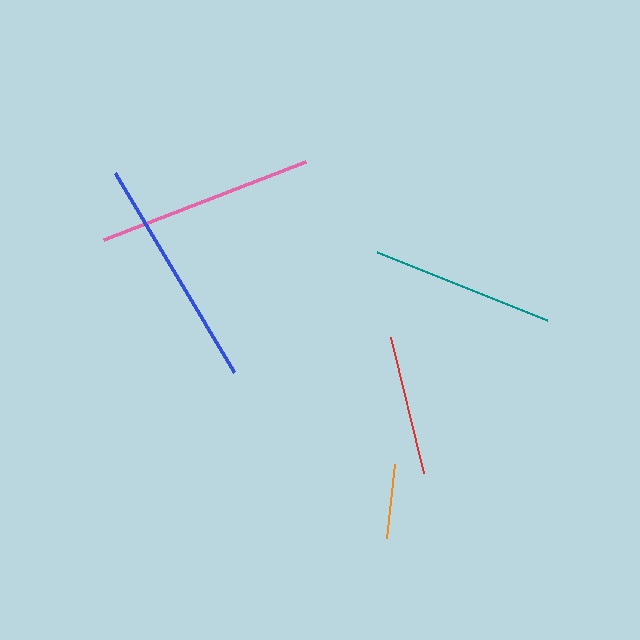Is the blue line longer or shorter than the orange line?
The blue line is longer than the orange line.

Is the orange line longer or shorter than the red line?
The red line is longer than the orange line.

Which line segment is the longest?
The blue line is the longest at approximately 232 pixels.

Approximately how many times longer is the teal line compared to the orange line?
The teal line is approximately 2.5 times the length of the orange line.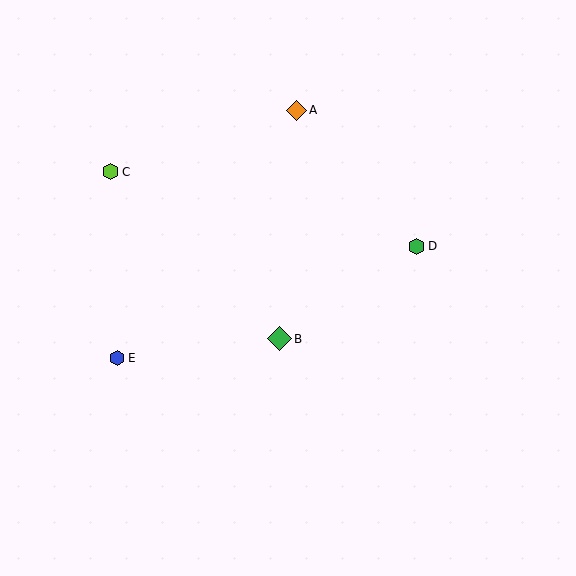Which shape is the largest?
The green diamond (labeled B) is the largest.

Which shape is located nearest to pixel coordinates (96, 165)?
The lime hexagon (labeled C) at (111, 172) is nearest to that location.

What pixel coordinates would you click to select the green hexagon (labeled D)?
Click at (417, 246) to select the green hexagon D.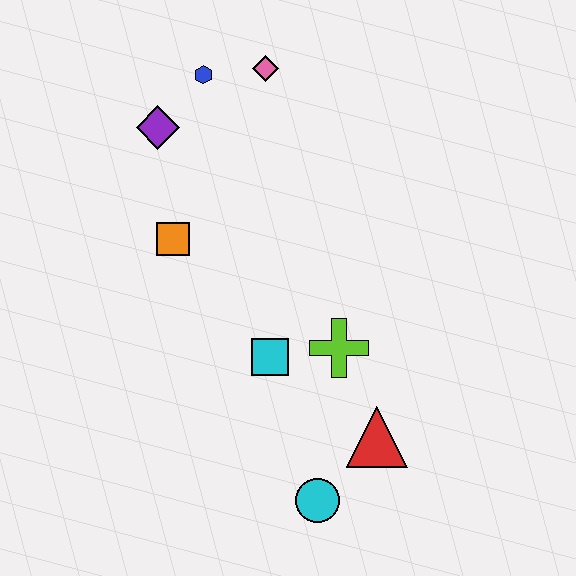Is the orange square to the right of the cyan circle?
No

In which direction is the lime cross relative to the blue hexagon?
The lime cross is below the blue hexagon.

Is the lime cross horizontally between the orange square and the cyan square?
No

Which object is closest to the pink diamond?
The blue hexagon is closest to the pink diamond.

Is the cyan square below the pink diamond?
Yes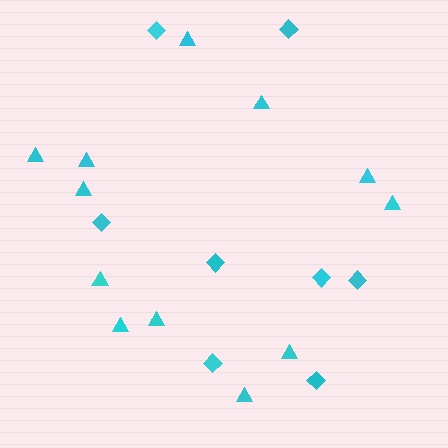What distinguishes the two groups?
There are 2 groups: one group of triangles (12) and one group of diamonds (8).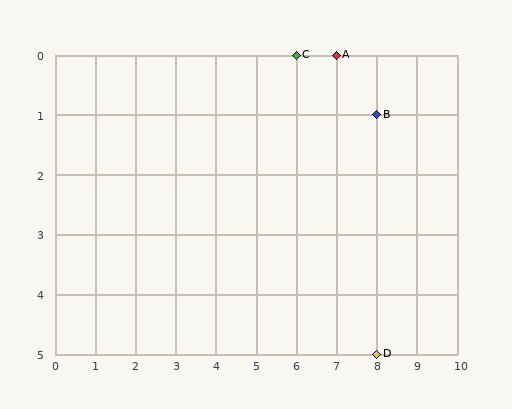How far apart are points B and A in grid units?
Points B and A are 1 column and 1 row apart (about 1.4 grid units diagonally).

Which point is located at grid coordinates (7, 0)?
Point A is at (7, 0).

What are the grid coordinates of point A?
Point A is at grid coordinates (7, 0).